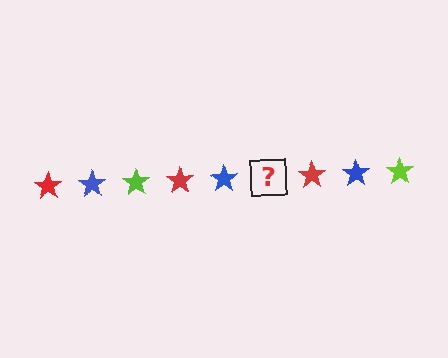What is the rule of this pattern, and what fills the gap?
The rule is that the pattern cycles through red, blue, lime stars. The gap should be filled with a lime star.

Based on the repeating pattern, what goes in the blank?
The blank should be a lime star.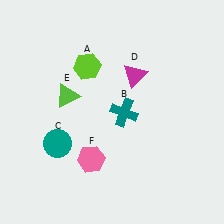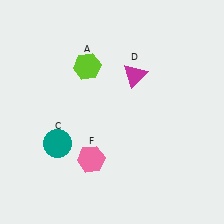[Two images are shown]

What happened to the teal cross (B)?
The teal cross (B) was removed in Image 2. It was in the bottom-right area of Image 1.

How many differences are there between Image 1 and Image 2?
There are 2 differences between the two images.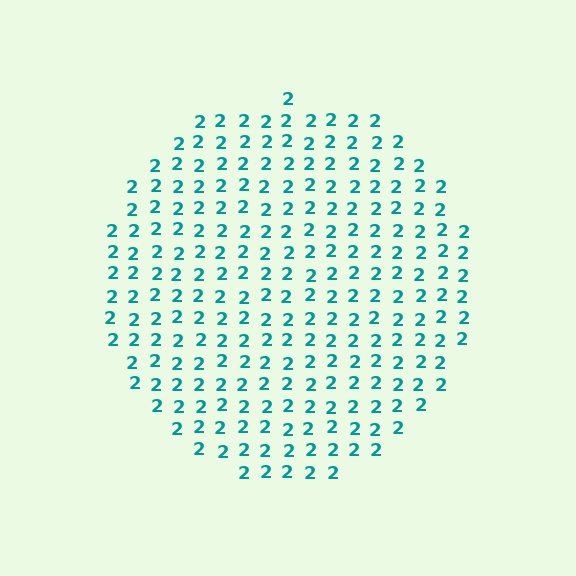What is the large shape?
The large shape is a circle.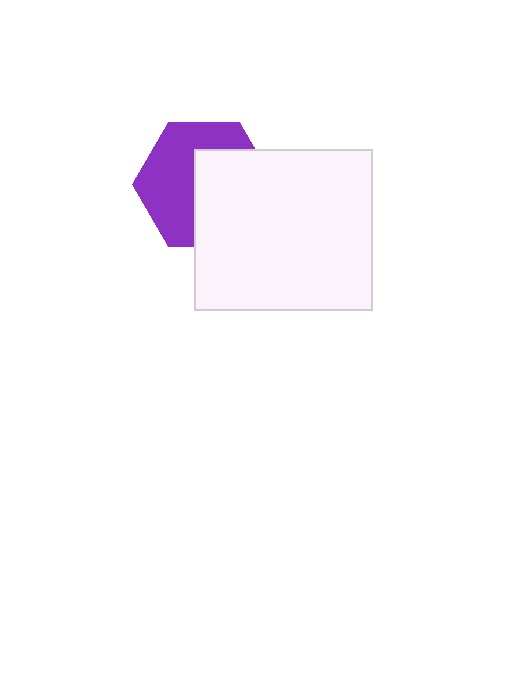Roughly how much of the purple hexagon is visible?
About half of it is visible (roughly 51%).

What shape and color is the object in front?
The object in front is a white rectangle.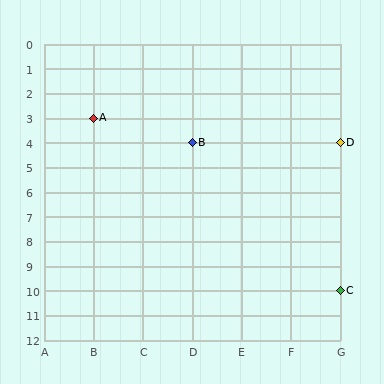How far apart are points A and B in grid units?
Points A and B are 2 columns and 1 row apart (about 2.2 grid units diagonally).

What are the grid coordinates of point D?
Point D is at grid coordinates (G, 4).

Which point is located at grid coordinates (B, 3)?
Point A is at (B, 3).